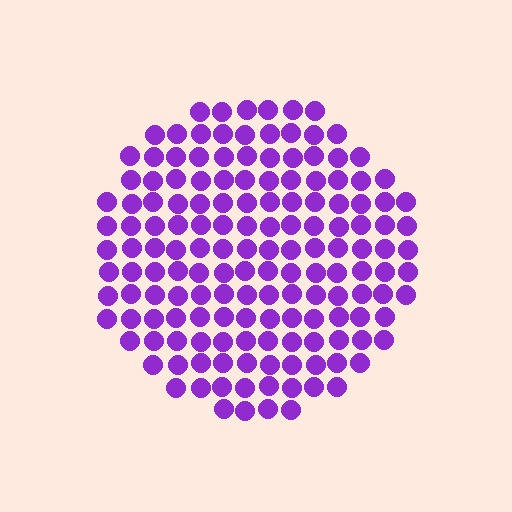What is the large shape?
The large shape is a circle.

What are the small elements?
The small elements are circles.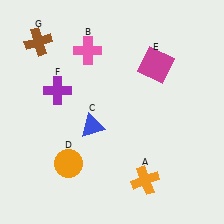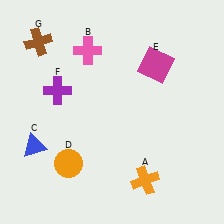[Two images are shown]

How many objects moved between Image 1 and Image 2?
1 object moved between the two images.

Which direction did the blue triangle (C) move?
The blue triangle (C) moved left.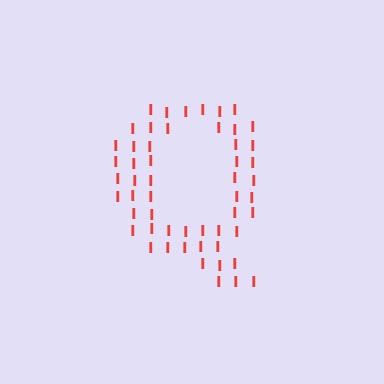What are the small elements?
The small elements are letter I's.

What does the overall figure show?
The overall figure shows the letter Q.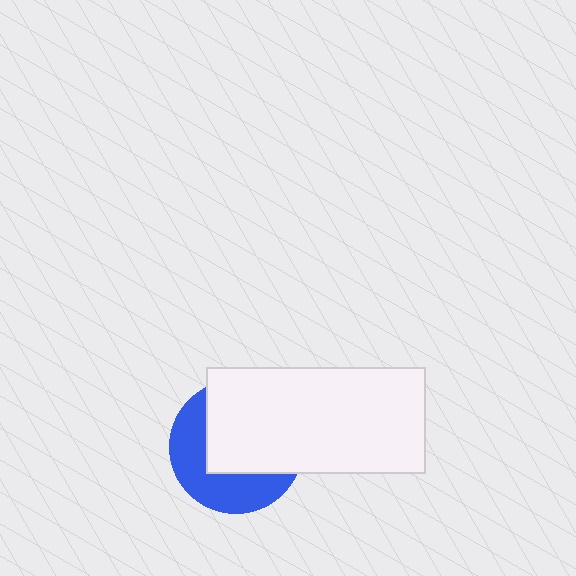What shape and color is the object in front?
The object in front is a white rectangle.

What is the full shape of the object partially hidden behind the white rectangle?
The partially hidden object is a blue circle.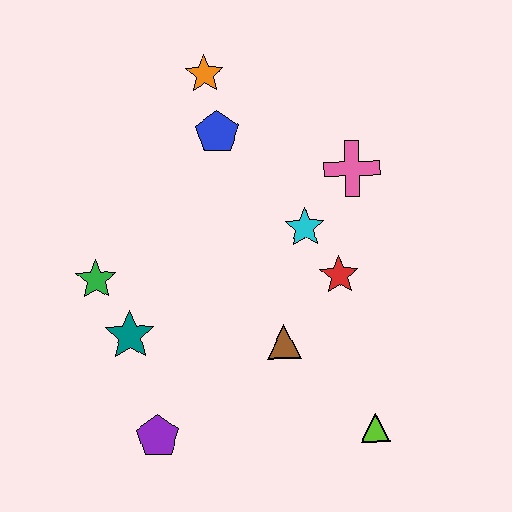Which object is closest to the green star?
The teal star is closest to the green star.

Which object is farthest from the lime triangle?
The orange star is farthest from the lime triangle.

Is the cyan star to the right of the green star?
Yes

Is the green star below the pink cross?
Yes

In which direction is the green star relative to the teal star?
The green star is above the teal star.